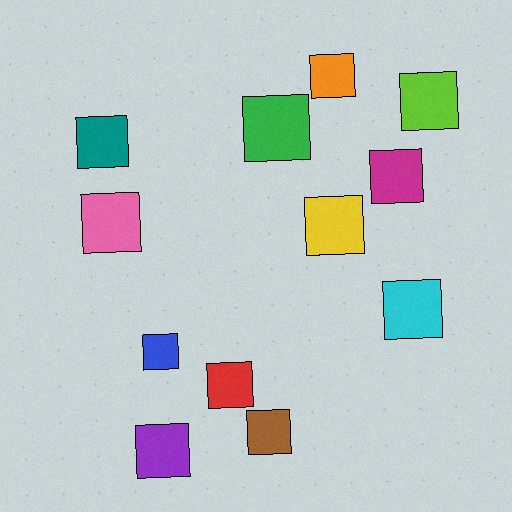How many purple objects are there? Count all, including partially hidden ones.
There is 1 purple object.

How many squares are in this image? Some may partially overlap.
There are 12 squares.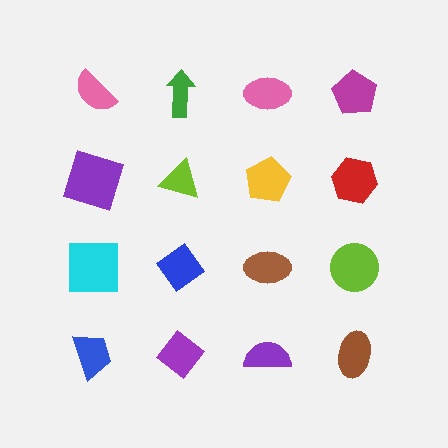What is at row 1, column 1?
A pink semicircle.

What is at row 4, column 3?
A purple semicircle.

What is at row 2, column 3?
A yellow pentagon.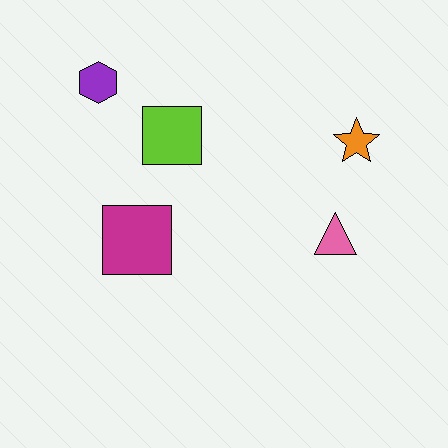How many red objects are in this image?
There are no red objects.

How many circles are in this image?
There are no circles.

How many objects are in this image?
There are 5 objects.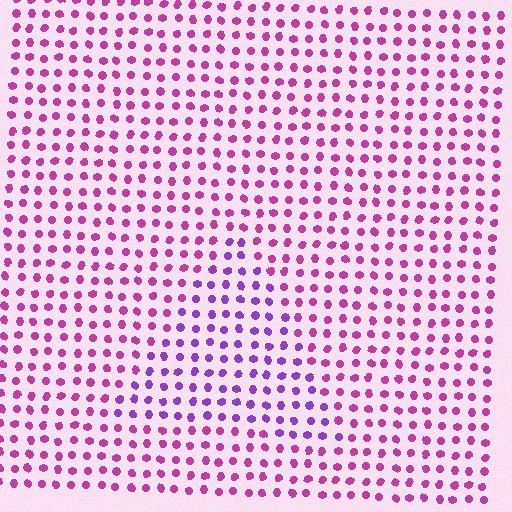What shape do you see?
I see a triangle.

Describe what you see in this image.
The image is filled with small magenta elements in a uniform arrangement. A triangle-shaped region is visible where the elements are tinted to a slightly different hue, forming a subtle color boundary.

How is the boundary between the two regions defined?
The boundary is defined purely by a slight shift in hue (about 36 degrees). Spacing, size, and orientation are identical on both sides.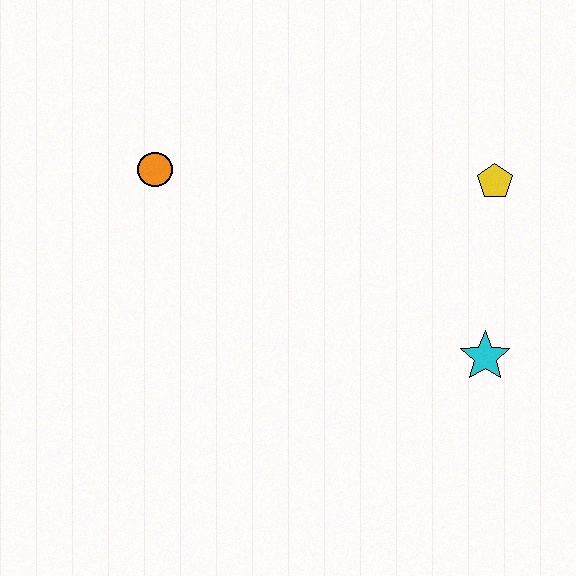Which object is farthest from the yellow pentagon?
The orange circle is farthest from the yellow pentagon.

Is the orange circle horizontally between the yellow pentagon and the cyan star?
No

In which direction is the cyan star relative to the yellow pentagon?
The cyan star is below the yellow pentagon.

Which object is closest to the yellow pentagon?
The cyan star is closest to the yellow pentagon.